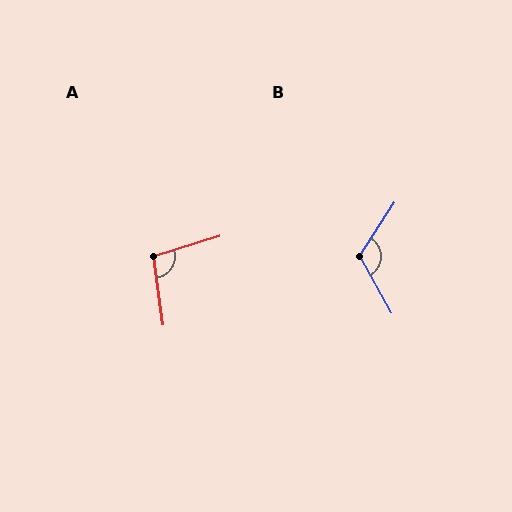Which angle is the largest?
B, at approximately 118 degrees.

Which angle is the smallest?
A, at approximately 99 degrees.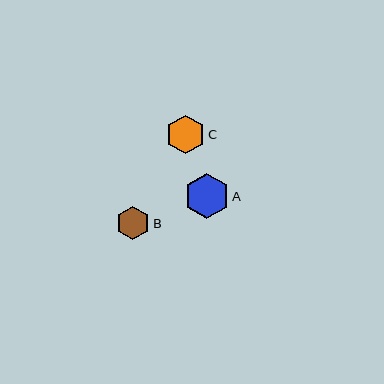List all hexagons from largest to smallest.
From largest to smallest: A, C, B.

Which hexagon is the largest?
Hexagon A is the largest with a size of approximately 45 pixels.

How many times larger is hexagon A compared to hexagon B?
Hexagon A is approximately 1.4 times the size of hexagon B.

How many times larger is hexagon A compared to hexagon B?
Hexagon A is approximately 1.4 times the size of hexagon B.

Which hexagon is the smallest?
Hexagon B is the smallest with a size of approximately 33 pixels.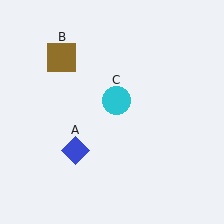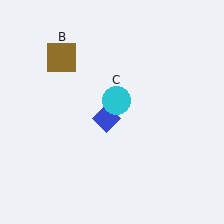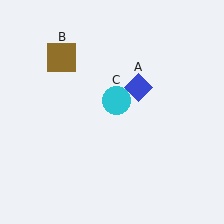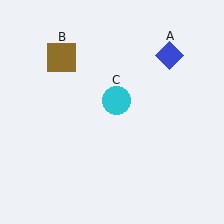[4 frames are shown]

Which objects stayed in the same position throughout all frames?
Brown square (object B) and cyan circle (object C) remained stationary.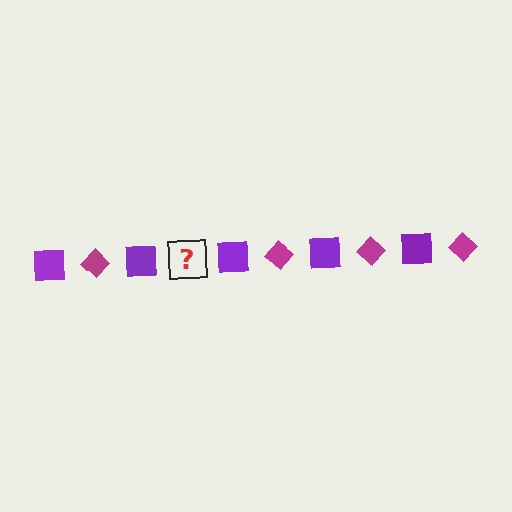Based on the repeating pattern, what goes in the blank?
The blank should be a magenta diamond.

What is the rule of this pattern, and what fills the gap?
The rule is that the pattern alternates between purple square and magenta diamond. The gap should be filled with a magenta diamond.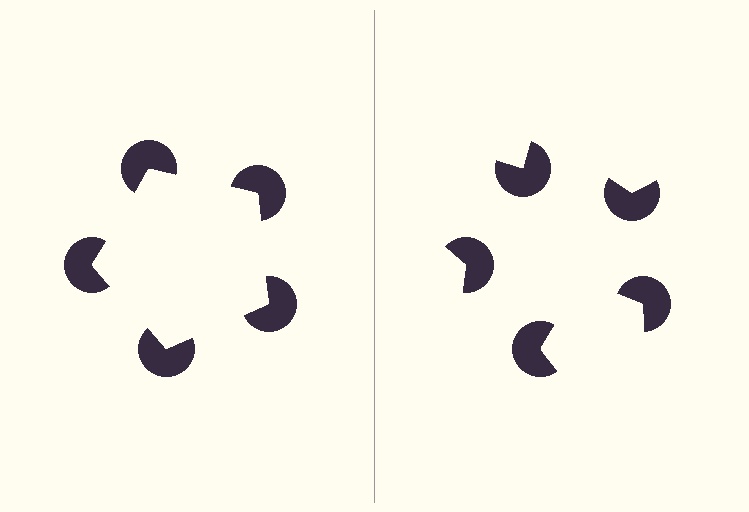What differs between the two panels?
The pac-man discs are positioned identically on both sides; only the wedge orientations differ. On the left they align to a pentagon; on the right they are misaligned.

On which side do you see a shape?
An illusory pentagon appears on the left side. On the right side the wedge cuts are rotated, so no coherent shape forms.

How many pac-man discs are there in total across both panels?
10 — 5 on each side.